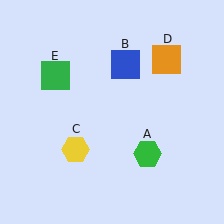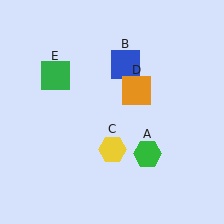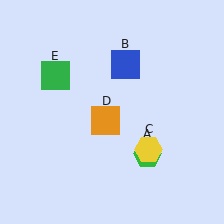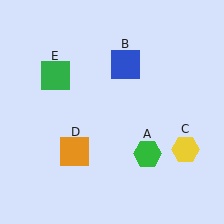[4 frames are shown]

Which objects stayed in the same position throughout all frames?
Green hexagon (object A) and blue square (object B) and green square (object E) remained stationary.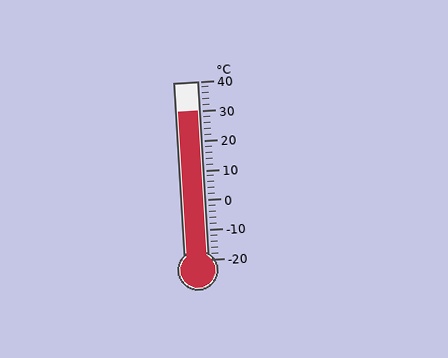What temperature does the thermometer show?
The thermometer shows approximately 30°C.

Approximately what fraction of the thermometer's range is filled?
The thermometer is filled to approximately 85% of its range.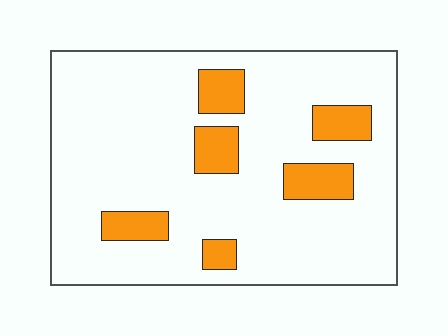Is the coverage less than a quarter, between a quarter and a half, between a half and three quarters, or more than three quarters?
Less than a quarter.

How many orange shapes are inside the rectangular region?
6.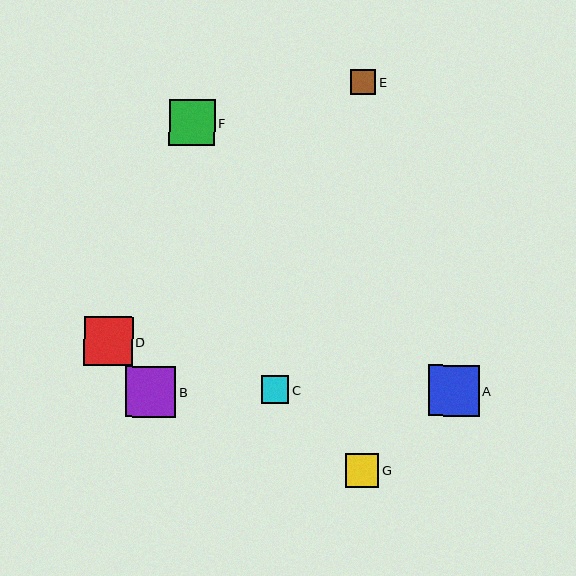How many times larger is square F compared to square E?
Square F is approximately 1.8 times the size of square E.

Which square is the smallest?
Square E is the smallest with a size of approximately 25 pixels.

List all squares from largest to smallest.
From largest to smallest: B, A, D, F, G, C, E.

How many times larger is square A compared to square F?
Square A is approximately 1.1 times the size of square F.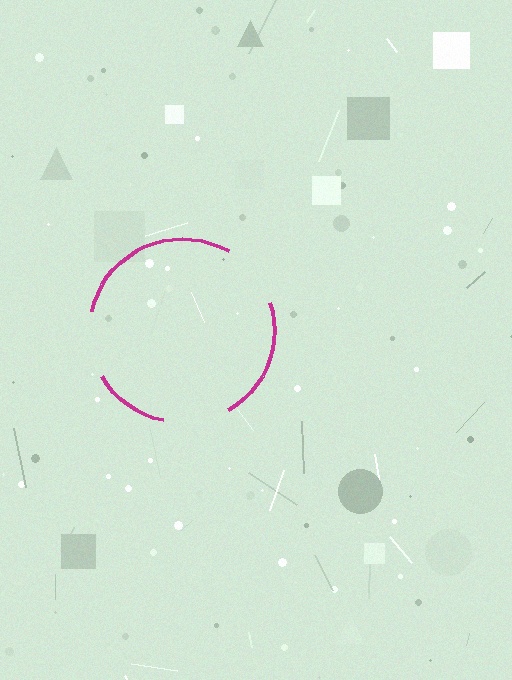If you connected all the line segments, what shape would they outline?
They would outline a circle.